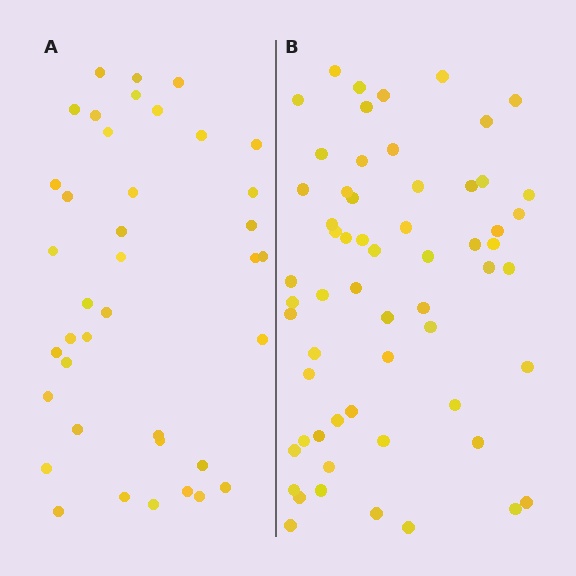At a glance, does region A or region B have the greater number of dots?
Region B (the right region) has more dots.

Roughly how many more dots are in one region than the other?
Region B has approximately 20 more dots than region A.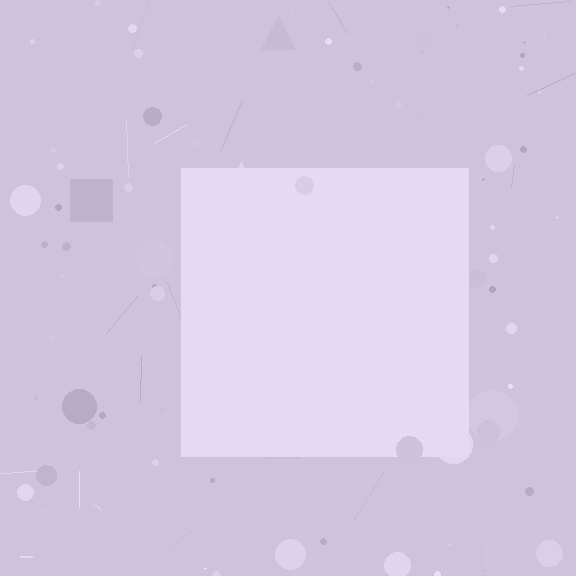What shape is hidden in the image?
A square is hidden in the image.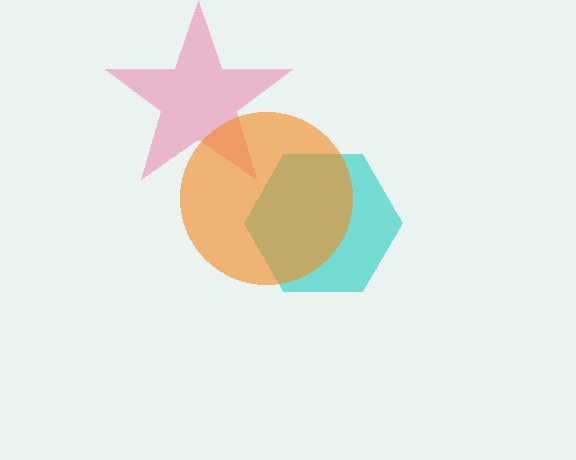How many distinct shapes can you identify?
There are 3 distinct shapes: a pink star, a cyan hexagon, an orange circle.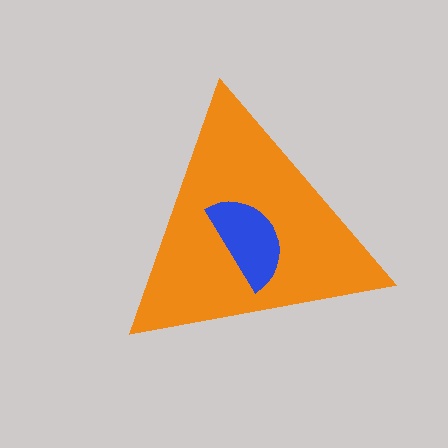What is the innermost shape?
The blue semicircle.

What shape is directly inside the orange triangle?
The blue semicircle.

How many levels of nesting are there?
2.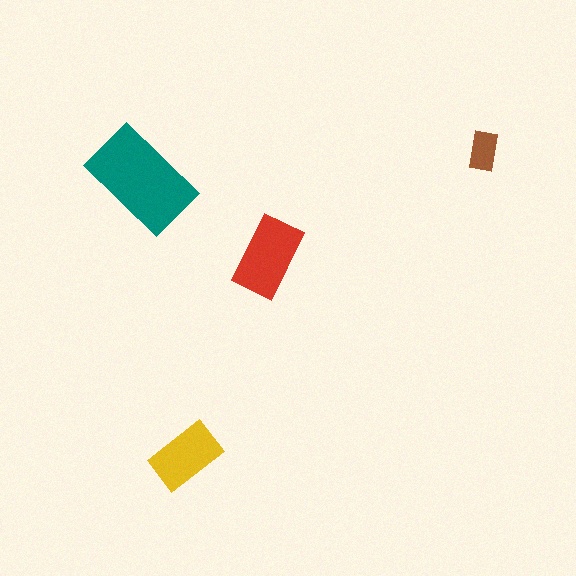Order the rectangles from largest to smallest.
the teal one, the red one, the yellow one, the brown one.